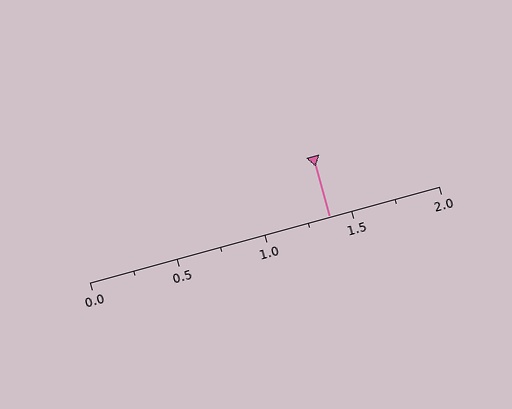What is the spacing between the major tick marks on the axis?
The major ticks are spaced 0.5 apart.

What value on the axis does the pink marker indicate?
The marker indicates approximately 1.38.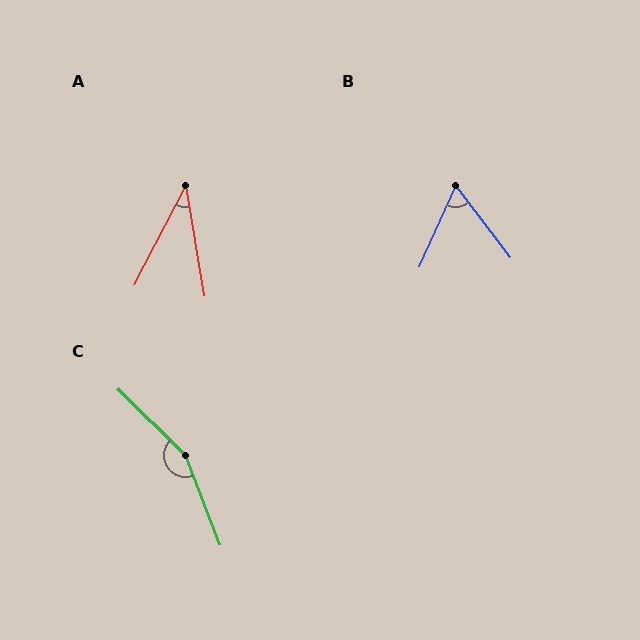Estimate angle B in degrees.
Approximately 61 degrees.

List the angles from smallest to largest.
A (37°), B (61°), C (156°).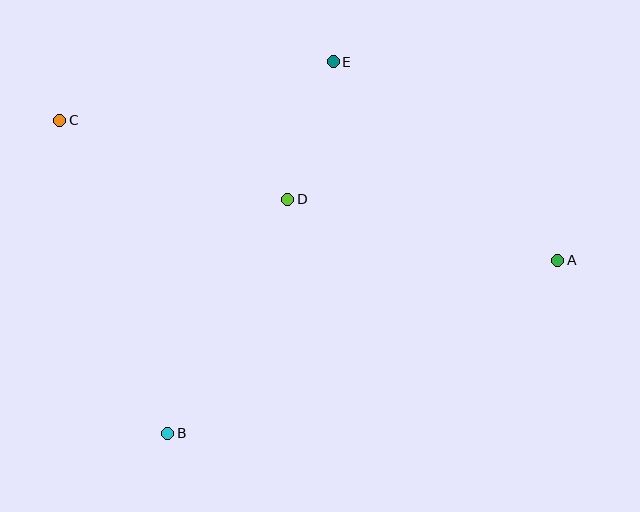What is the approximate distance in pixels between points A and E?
The distance between A and E is approximately 299 pixels.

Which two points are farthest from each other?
Points A and C are farthest from each other.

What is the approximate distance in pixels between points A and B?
The distance between A and B is approximately 427 pixels.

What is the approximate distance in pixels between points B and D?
The distance between B and D is approximately 263 pixels.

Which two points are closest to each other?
Points D and E are closest to each other.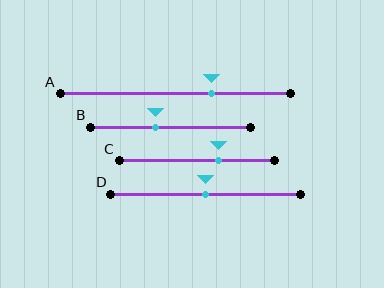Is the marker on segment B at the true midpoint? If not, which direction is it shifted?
No, the marker on segment B is shifted to the left by about 9% of the segment length.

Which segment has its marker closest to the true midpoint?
Segment D has its marker closest to the true midpoint.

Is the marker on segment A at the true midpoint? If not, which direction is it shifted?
No, the marker on segment A is shifted to the right by about 16% of the segment length.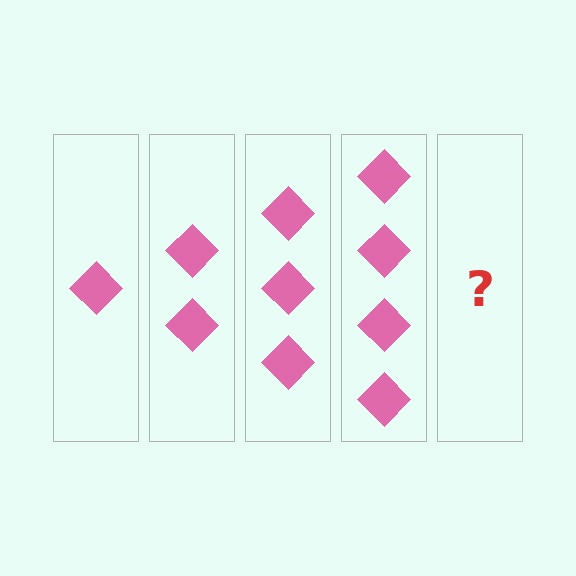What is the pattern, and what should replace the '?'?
The pattern is that each step adds one more diamond. The '?' should be 5 diamonds.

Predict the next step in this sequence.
The next step is 5 diamonds.